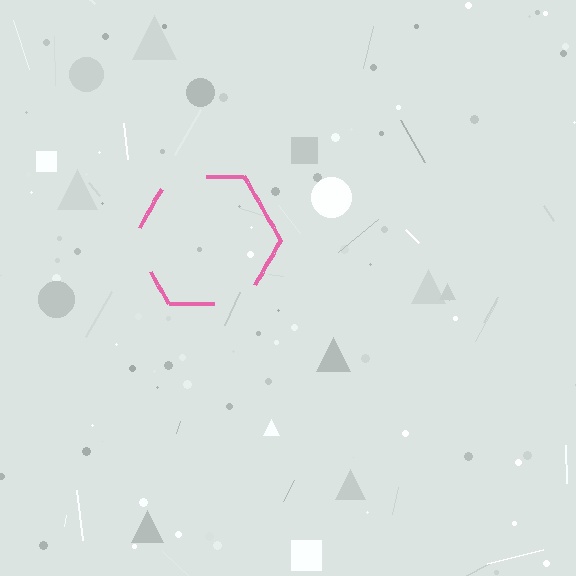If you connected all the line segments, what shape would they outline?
They would outline a hexagon.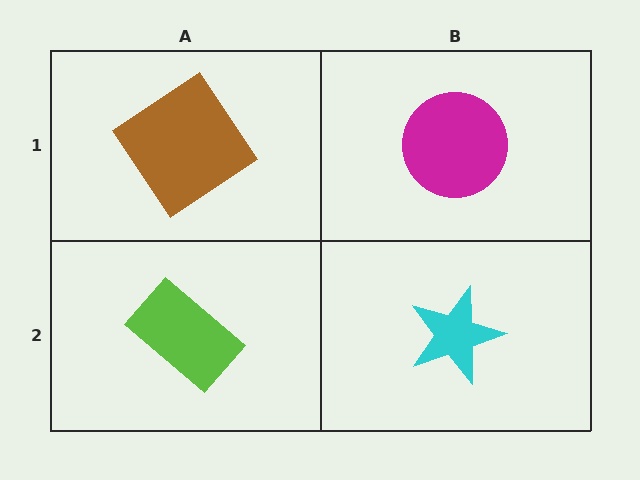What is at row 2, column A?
A lime rectangle.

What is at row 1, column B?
A magenta circle.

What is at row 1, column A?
A brown diamond.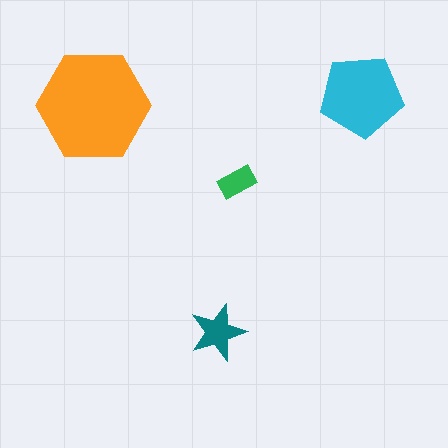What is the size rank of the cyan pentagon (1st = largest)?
2nd.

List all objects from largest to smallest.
The orange hexagon, the cyan pentagon, the teal star, the green rectangle.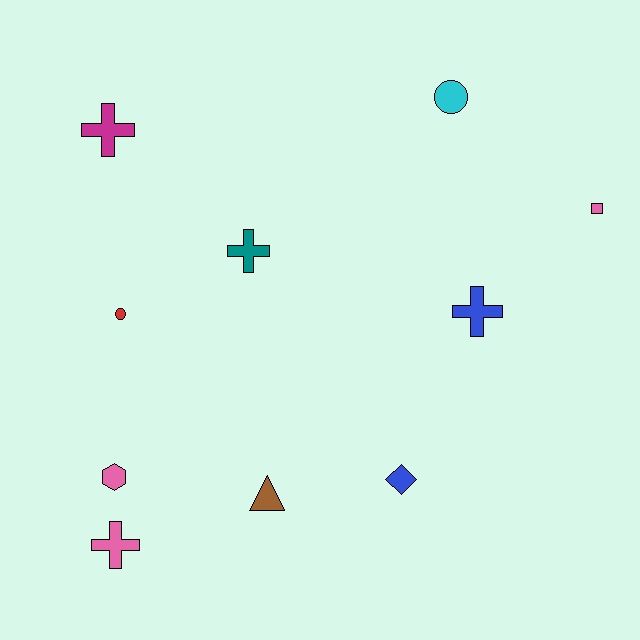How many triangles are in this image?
There is 1 triangle.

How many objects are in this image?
There are 10 objects.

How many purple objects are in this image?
There are no purple objects.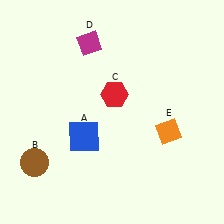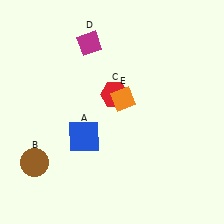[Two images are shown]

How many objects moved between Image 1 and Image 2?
1 object moved between the two images.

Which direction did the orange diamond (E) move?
The orange diamond (E) moved left.